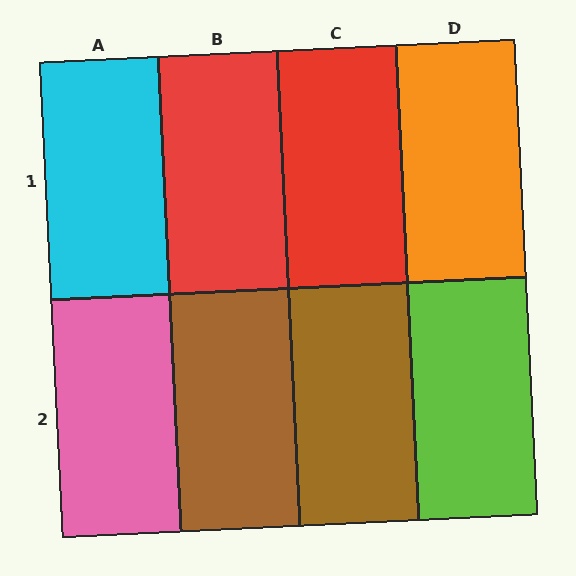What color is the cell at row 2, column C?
Brown.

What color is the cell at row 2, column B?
Brown.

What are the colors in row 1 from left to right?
Cyan, red, red, orange.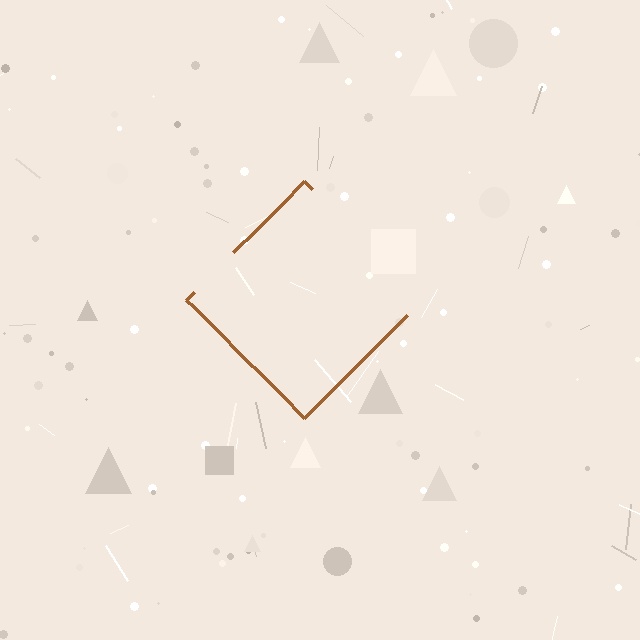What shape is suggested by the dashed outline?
The dashed outline suggests a diamond.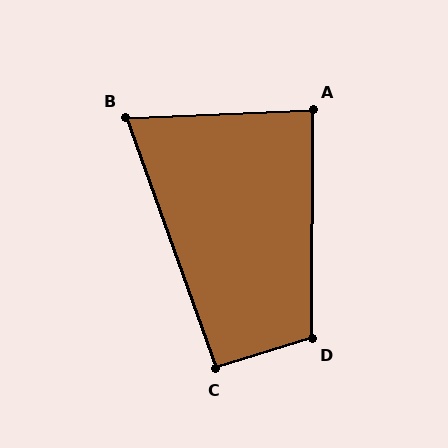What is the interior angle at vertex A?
Approximately 87 degrees (approximately right).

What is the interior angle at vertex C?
Approximately 93 degrees (approximately right).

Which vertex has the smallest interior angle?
B, at approximately 73 degrees.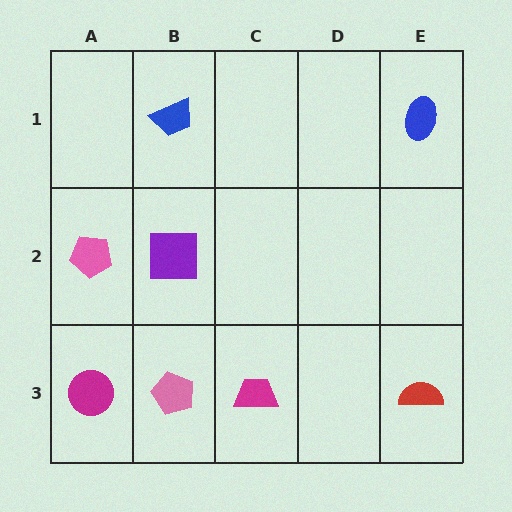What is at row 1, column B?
A blue trapezoid.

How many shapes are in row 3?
4 shapes.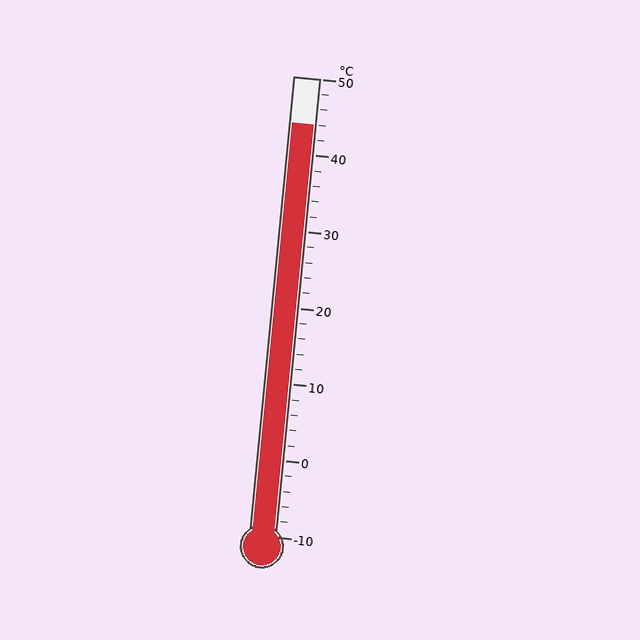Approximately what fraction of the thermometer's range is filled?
The thermometer is filled to approximately 90% of its range.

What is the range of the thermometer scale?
The thermometer scale ranges from -10°C to 50°C.